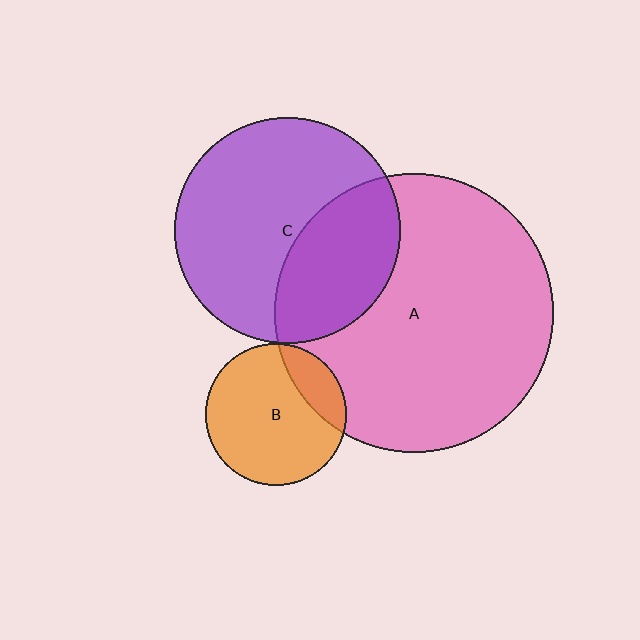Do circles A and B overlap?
Yes.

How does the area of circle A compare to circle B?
Approximately 3.9 times.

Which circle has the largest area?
Circle A (pink).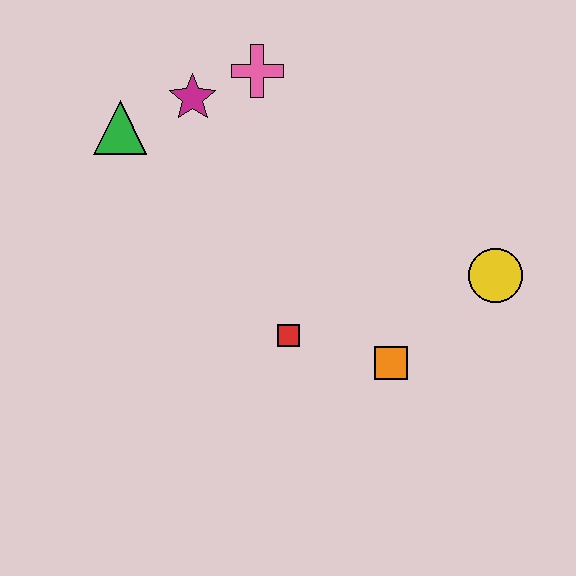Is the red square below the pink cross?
Yes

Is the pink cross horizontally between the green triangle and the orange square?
Yes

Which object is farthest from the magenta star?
The yellow circle is farthest from the magenta star.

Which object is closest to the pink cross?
The magenta star is closest to the pink cross.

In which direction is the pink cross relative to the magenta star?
The pink cross is to the right of the magenta star.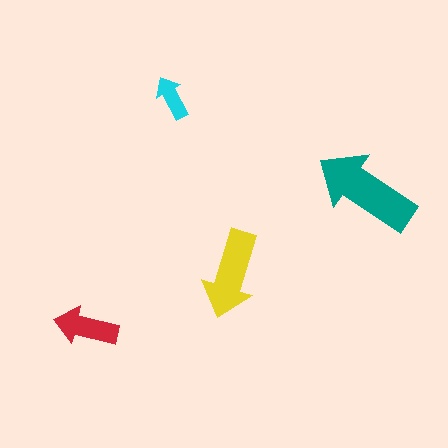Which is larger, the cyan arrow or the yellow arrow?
The yellow one.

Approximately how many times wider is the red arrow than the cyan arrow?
About 1.5 times wider.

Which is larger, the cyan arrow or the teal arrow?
The teal one.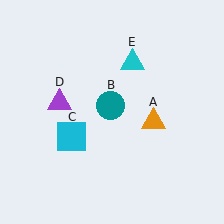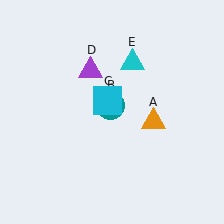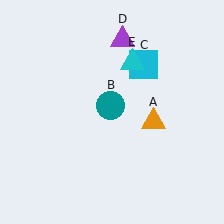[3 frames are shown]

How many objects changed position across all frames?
2 objects changed position: cyan square (object C), purple triangle (object D).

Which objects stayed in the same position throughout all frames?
Orange triangle (object A) and teal circle (object B) and cyan triangle (object E) remained stationary.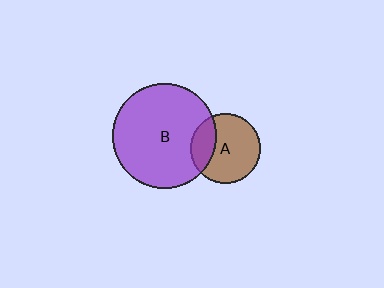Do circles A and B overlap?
Yes.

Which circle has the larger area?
Circle B (purple).